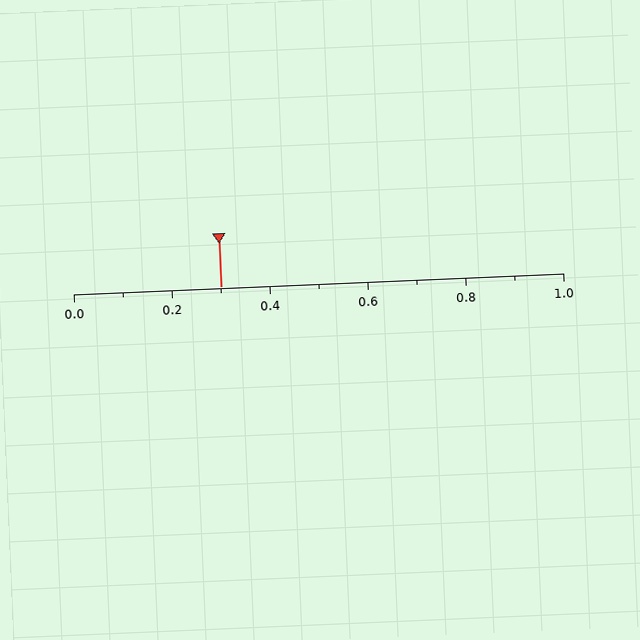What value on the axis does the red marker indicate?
The marker indicates approximately 0.3.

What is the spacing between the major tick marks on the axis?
The major ticks are spaced 0.2 apart.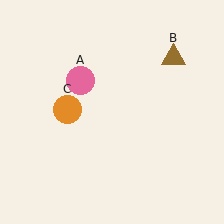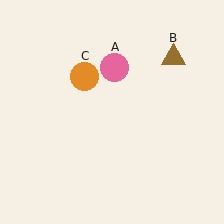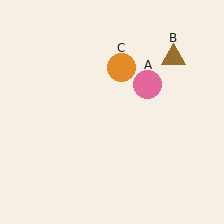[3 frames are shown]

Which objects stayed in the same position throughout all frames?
Brown triangle (object B) remained stationary.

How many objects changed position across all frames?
2 objects changed position: pink circle (object A), orange circle (object C).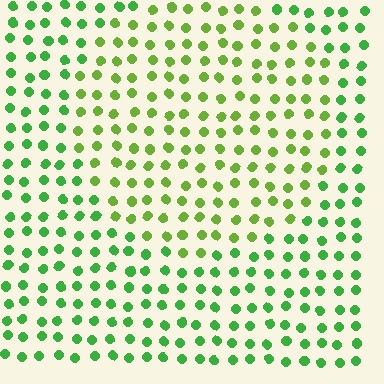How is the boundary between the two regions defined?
The boundary is defined purely by a slight shift in hue (about 29 degrees). Spacing, size, and orientation are identical on both sides.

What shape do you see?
I see a circle.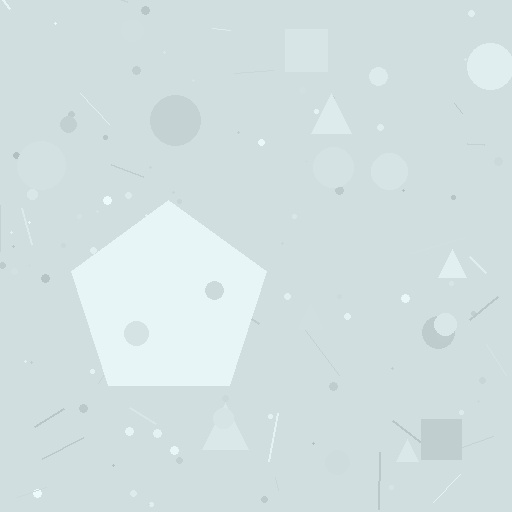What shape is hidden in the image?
A pentagon is hidden in the image.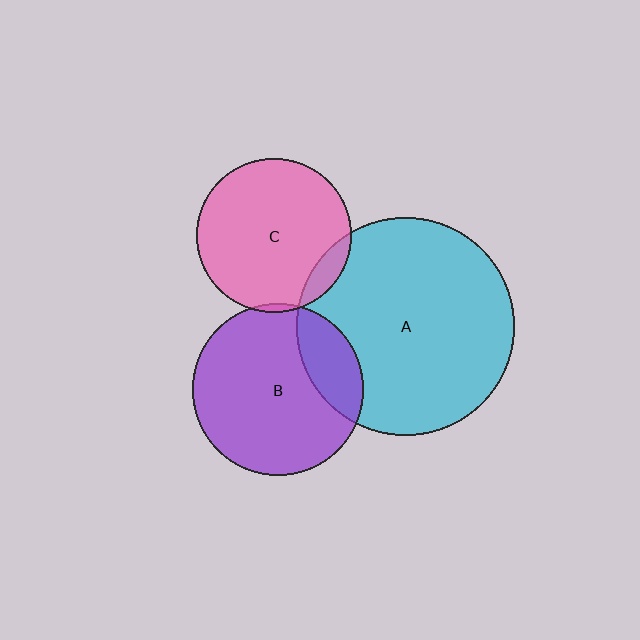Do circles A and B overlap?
Yes.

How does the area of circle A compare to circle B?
Approximately 1.6 times.